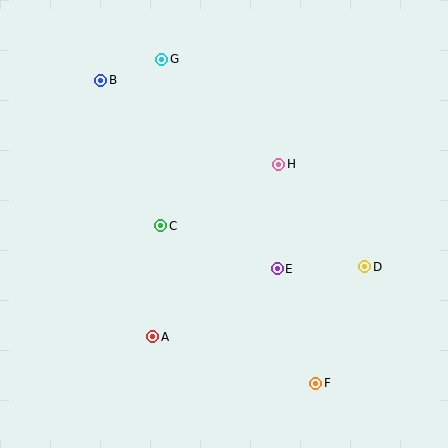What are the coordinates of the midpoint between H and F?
The midpoint between H and F is at (297, 274).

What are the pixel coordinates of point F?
Point F is at (316, 383).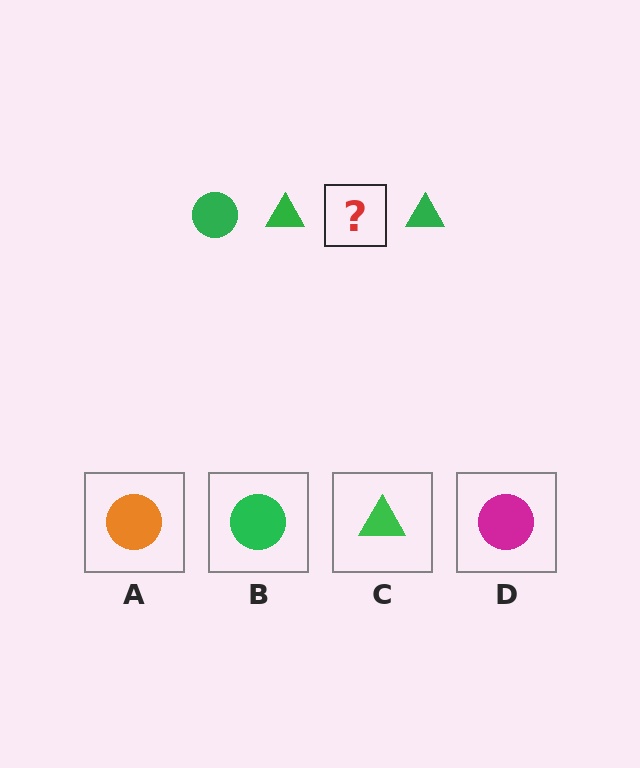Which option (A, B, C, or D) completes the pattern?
B.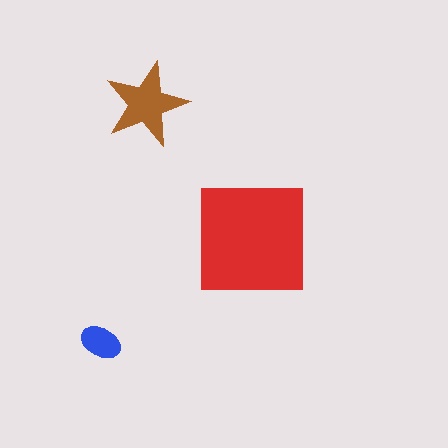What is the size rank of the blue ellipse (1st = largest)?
3rd.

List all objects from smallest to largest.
The blue ellipse, the brown star, the red square.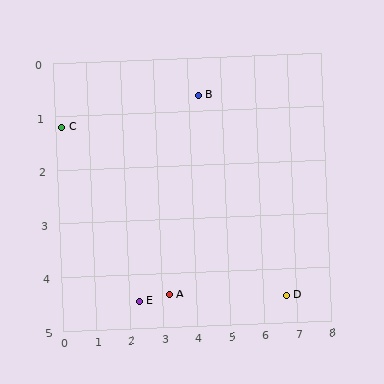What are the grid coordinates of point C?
Point C is at approximately (0.2, 1.2).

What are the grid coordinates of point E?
Point E is at approximately (2.3, 4.5).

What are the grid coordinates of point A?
Point A is at approximately (3.2, 4.4).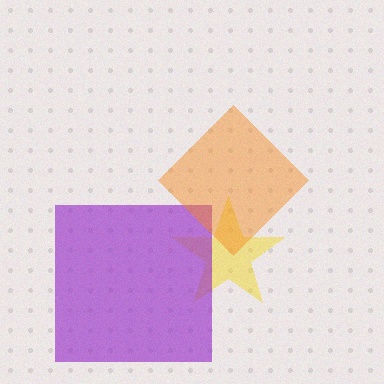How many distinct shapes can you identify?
There are 3 distinct shapes: a yellow star, a purple square, an orange diamond.